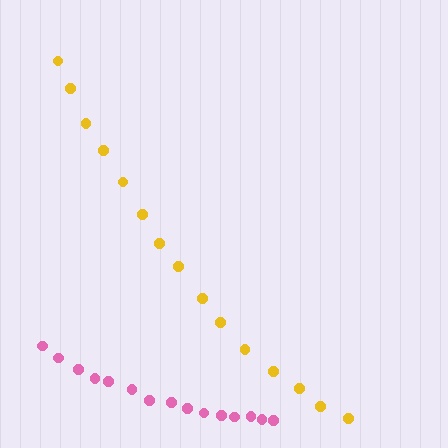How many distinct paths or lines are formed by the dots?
There are 2 distinct paths.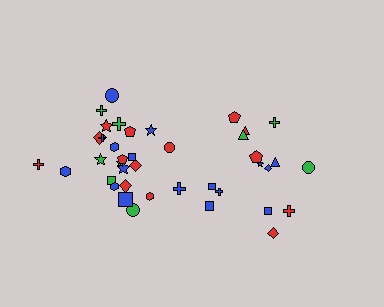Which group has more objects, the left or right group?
The left group.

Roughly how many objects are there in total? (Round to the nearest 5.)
Roughly 40 objects in total.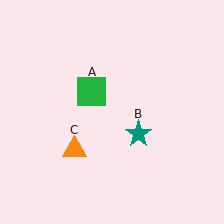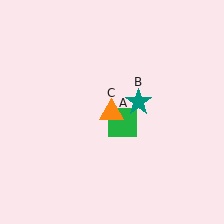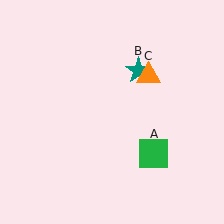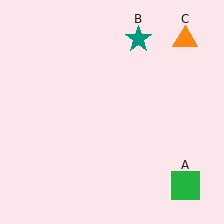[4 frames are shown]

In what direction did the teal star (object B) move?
The teal star (object B) moved up.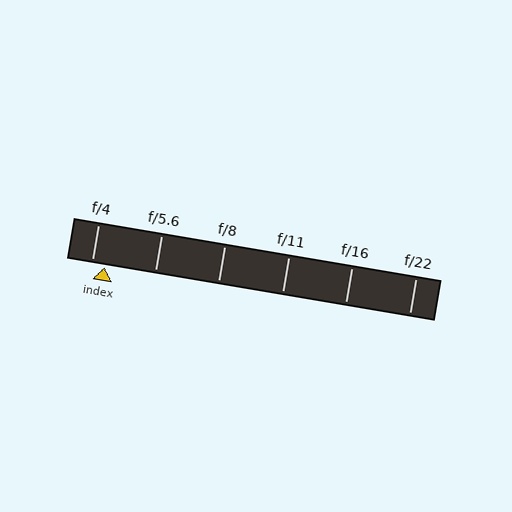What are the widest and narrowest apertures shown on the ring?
The widest aperture shown is f/4 and the narrowest is f/22.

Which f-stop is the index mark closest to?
The index mark is closest to f/4.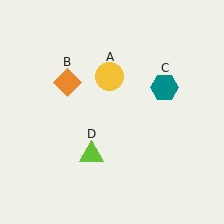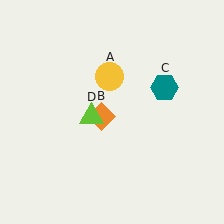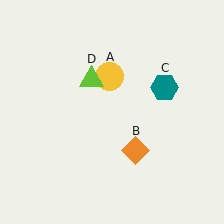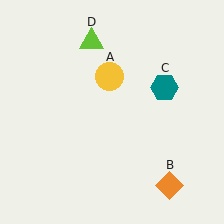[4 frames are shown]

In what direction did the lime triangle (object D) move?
The lime triangle (object D) moved up.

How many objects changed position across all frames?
2 objects changed position: orange diamond (object B), lime triangle (object D).